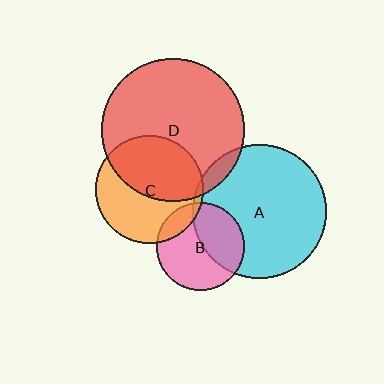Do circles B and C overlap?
Yes.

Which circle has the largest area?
Circle D (red).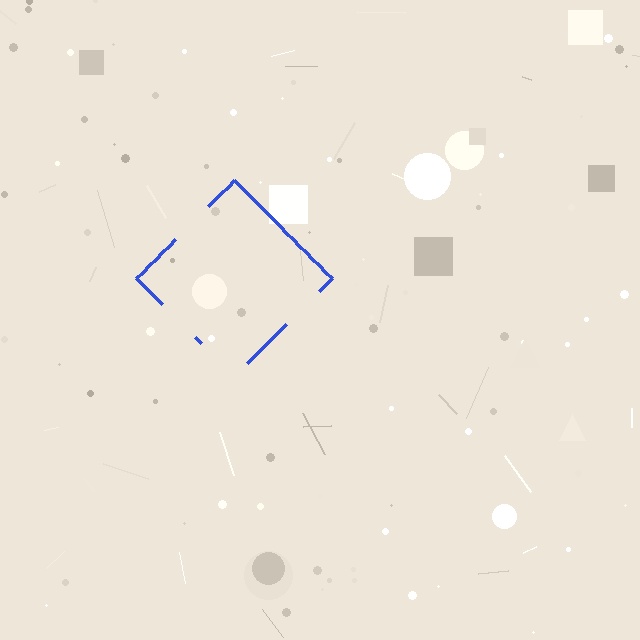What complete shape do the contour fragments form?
The contour fragments form a diamond.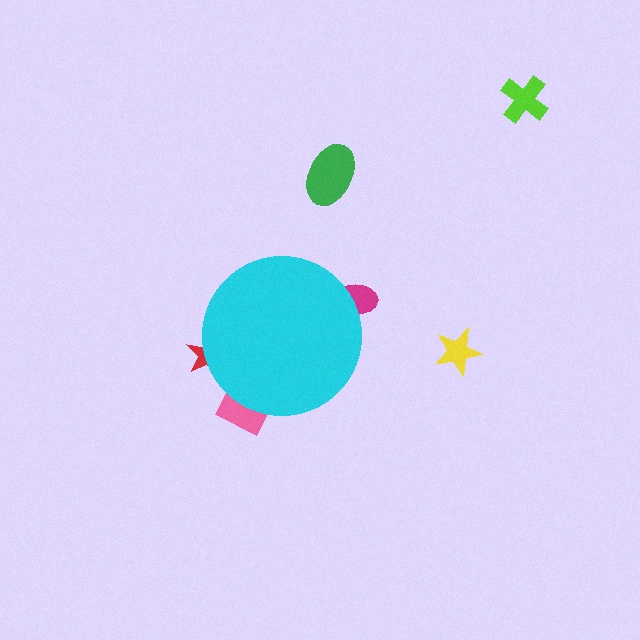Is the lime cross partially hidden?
No, the lime cross is fully visible.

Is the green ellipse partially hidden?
No, the green ellipse is fully visible.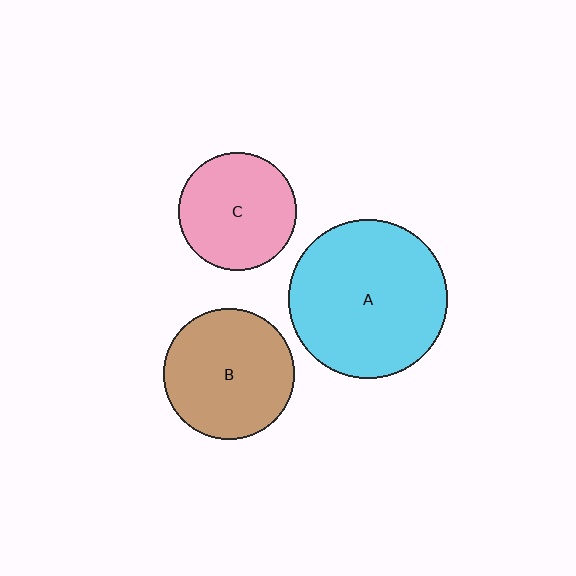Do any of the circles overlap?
No, none of the circles overlap.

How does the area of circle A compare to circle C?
Approximately 1.8 times.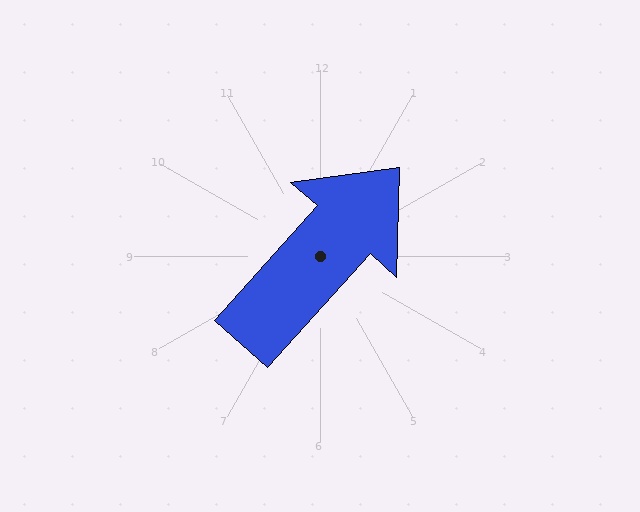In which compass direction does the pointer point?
Northeast.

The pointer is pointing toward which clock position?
Roughly 1 o'clock.